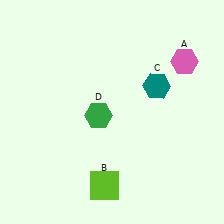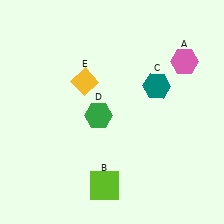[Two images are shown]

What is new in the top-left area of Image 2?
A yellow diamond (E) was added in the top-left area of Image 2.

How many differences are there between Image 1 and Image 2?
There is 1 difference between the two images.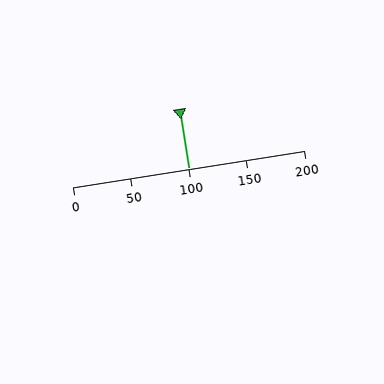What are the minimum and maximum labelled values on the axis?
The axis runs from 0 to 200.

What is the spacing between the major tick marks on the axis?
The major ticks are spaced 50 apart.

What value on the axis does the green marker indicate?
The marker indicates approximately 100.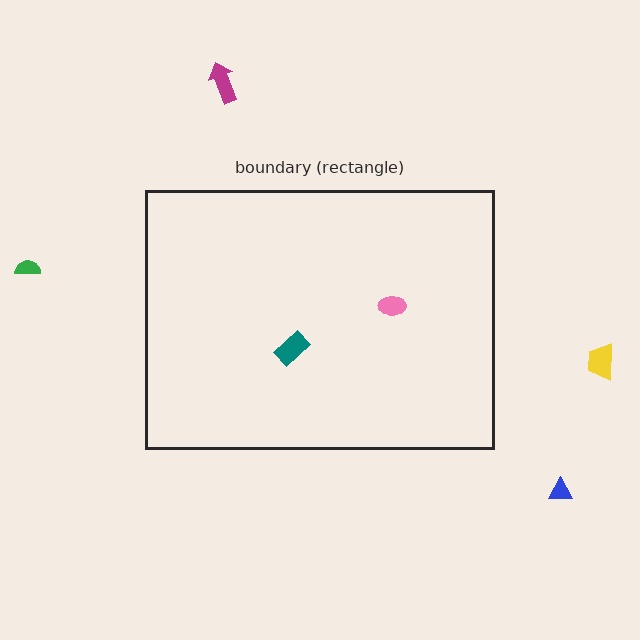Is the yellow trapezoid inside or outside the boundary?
Outside.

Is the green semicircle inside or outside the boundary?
Outside.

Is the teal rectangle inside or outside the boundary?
Inside.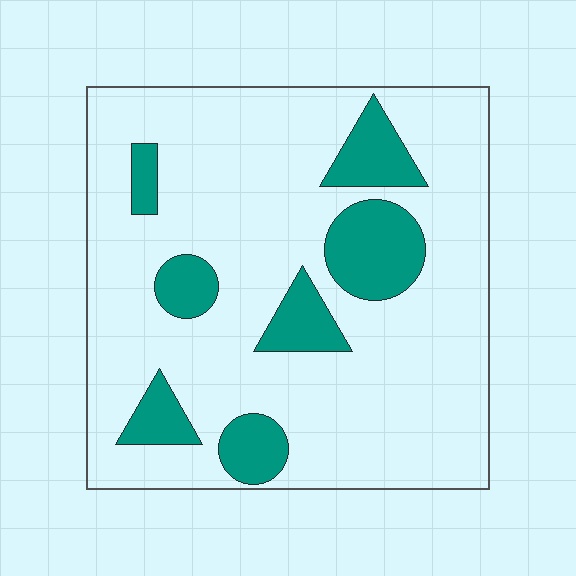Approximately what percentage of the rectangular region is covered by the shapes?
Approximately 20%.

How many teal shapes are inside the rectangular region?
7.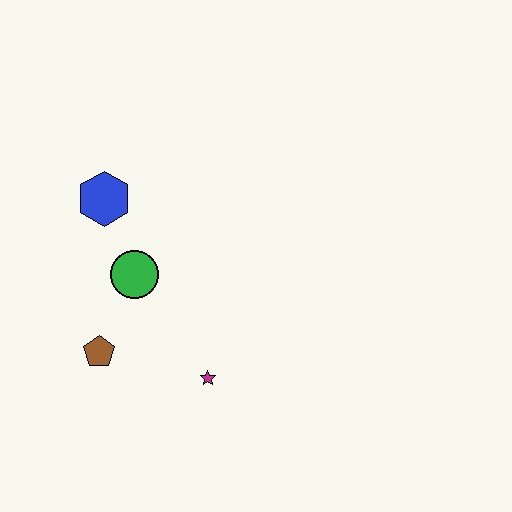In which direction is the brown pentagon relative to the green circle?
The brown pentagon is below the green circle.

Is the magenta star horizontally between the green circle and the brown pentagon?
No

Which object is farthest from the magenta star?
The blue hexagon is farthest from the magenta star.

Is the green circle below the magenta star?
No